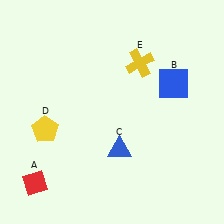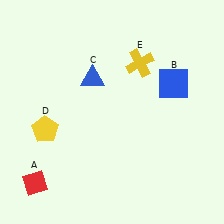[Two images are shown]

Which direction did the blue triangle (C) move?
The blue triangle (C) moved up.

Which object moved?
The blue triangle (C) moved up.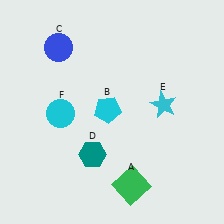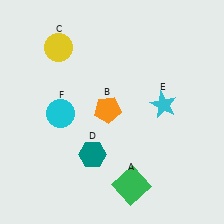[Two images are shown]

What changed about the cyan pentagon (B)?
In Image 1, B is cyan. In Image 2, it changed to orange.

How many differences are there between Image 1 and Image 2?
There are 2 differences between the two images.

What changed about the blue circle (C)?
In Image 1, C is blue. In Image 2, it changed to yellow.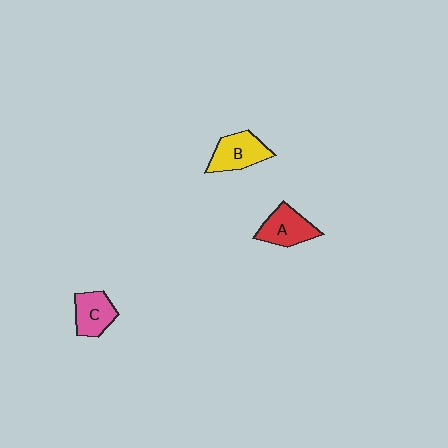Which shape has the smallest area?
Shape C (pink).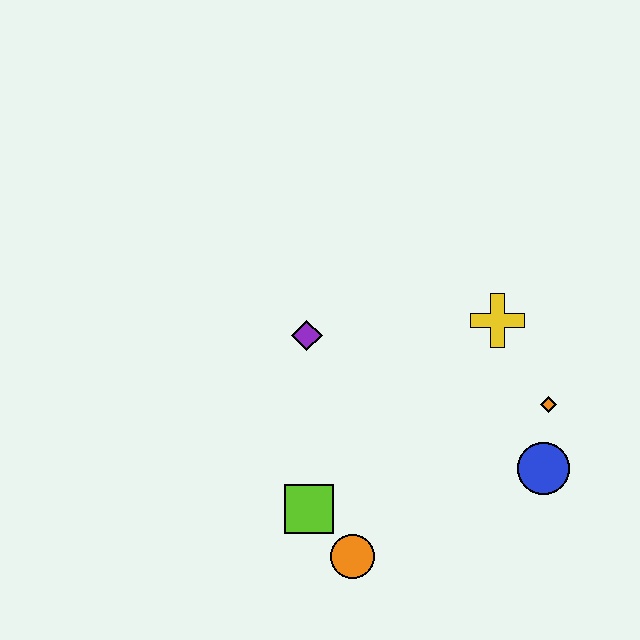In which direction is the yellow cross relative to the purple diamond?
The yellow cross is to the right of the purple diamond.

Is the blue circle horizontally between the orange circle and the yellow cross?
No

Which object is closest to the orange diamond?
The blue circle is closest to the orange diamond.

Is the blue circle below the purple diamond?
Yes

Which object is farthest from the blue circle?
The purple diamond is farthest from the blue circle.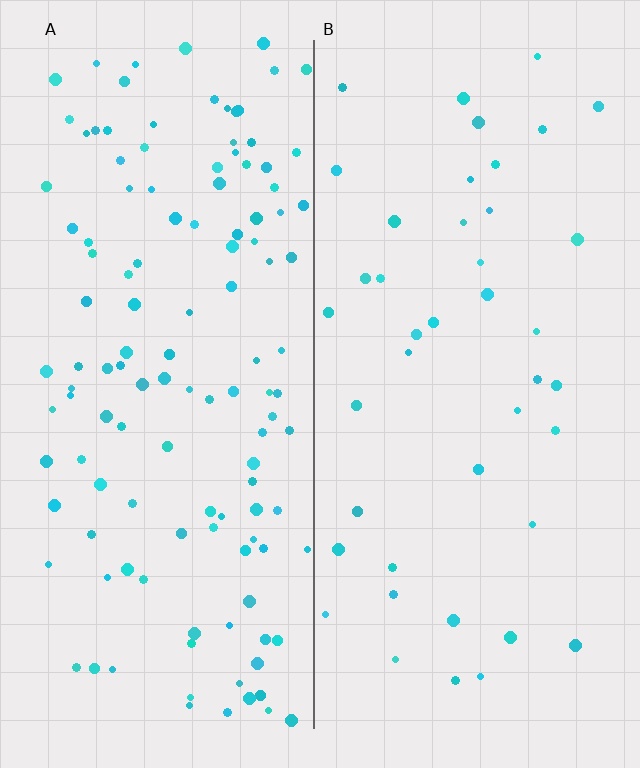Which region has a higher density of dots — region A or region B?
A (the left).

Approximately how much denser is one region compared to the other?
Approximately 3.0× — region A over region B.